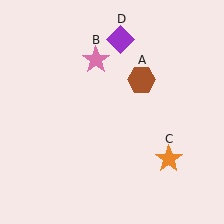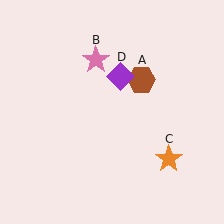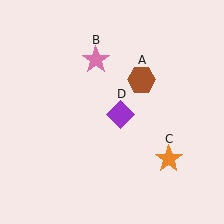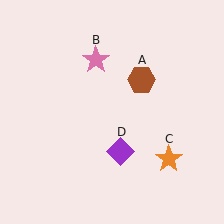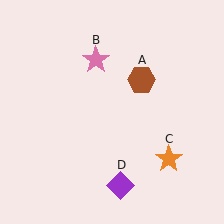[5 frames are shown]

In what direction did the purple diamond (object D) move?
The purple diamond (object D) moved down.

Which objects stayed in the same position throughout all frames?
Brown hexagon (object A) and pink star (object B) and orange star (object C) remained stationary.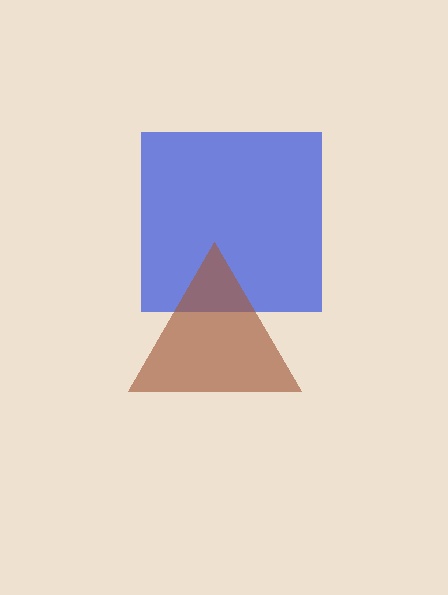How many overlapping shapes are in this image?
There are 2 overlapping shapes in the image.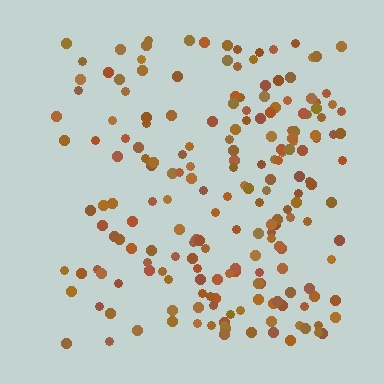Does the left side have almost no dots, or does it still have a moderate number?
Still a moderate number, just noticeably fewer than the right.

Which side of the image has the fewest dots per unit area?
The left.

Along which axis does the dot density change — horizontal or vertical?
Horizontal.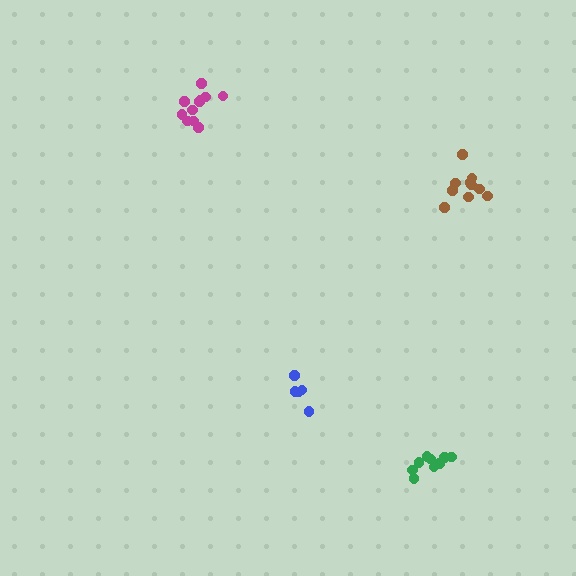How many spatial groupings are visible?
There are 4 spatial groupings.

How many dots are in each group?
Group 1: 9 dots, Group 2: 11 dots, Group 3: 10 dots, Group 4: 5 dots (35 total).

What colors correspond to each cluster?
The clusters are colored: green, magenta, brown, blue.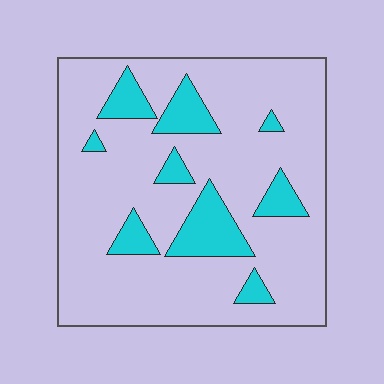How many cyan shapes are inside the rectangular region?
9.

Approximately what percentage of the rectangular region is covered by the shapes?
Approximately 15%.